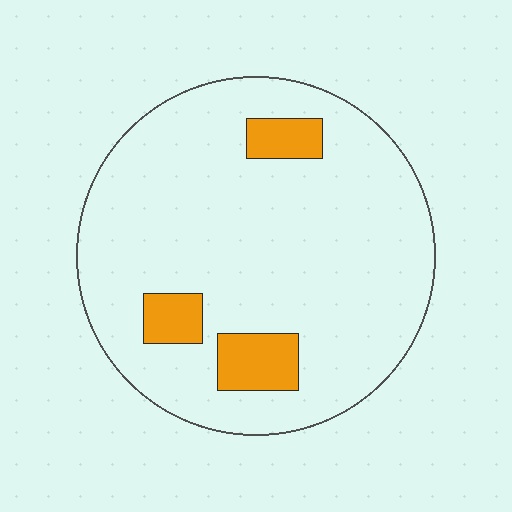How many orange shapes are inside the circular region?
3.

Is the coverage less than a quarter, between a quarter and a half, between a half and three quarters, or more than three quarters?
Less than a quarter.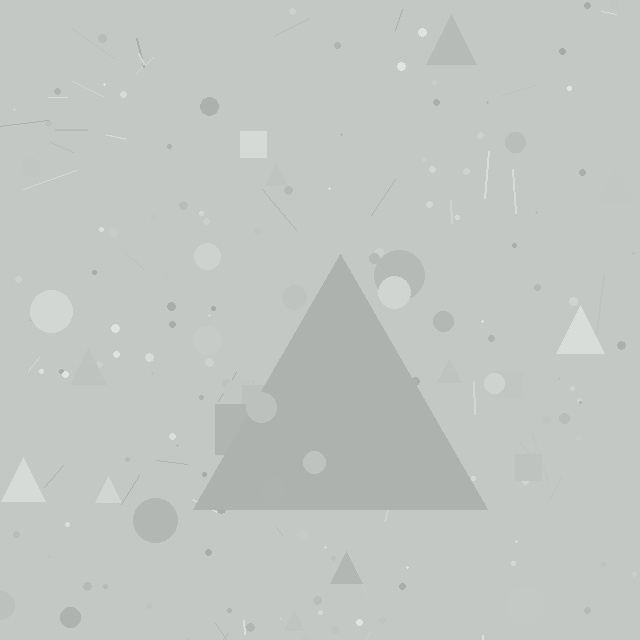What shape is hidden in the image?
A triangle is hidden in the image.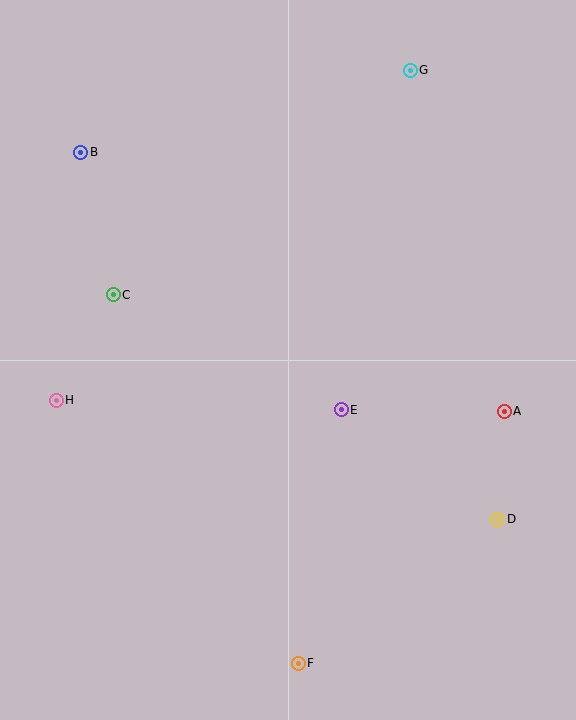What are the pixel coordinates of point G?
Point G is at (410, 70).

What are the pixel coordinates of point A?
Point A is at (504, 411).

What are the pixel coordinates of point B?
Point B is at (81, 152).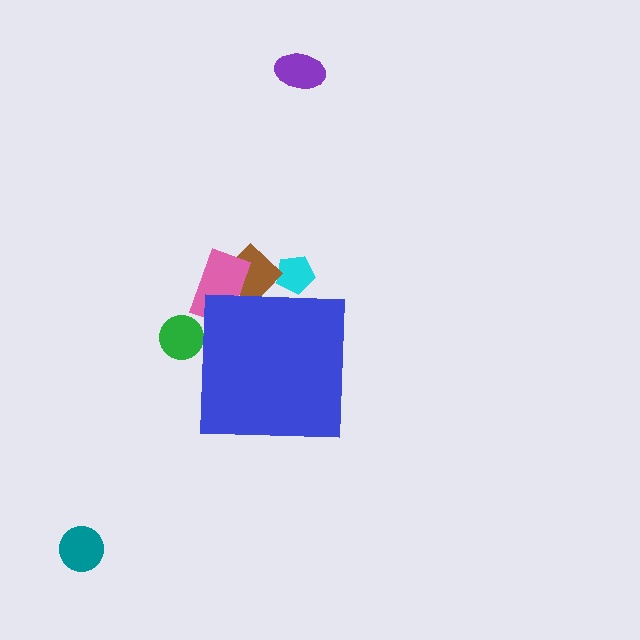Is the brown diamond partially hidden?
Yes, the brown diamond is partially hidden behind the blue square.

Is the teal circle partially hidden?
No, the teal circle is fully visible.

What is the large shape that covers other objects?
A blue square.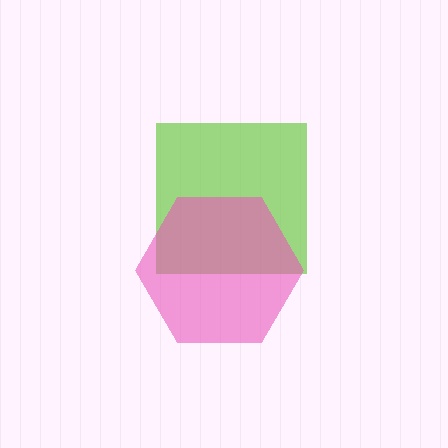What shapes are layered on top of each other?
The layered shapes are: a lime square, a pink hexagon.